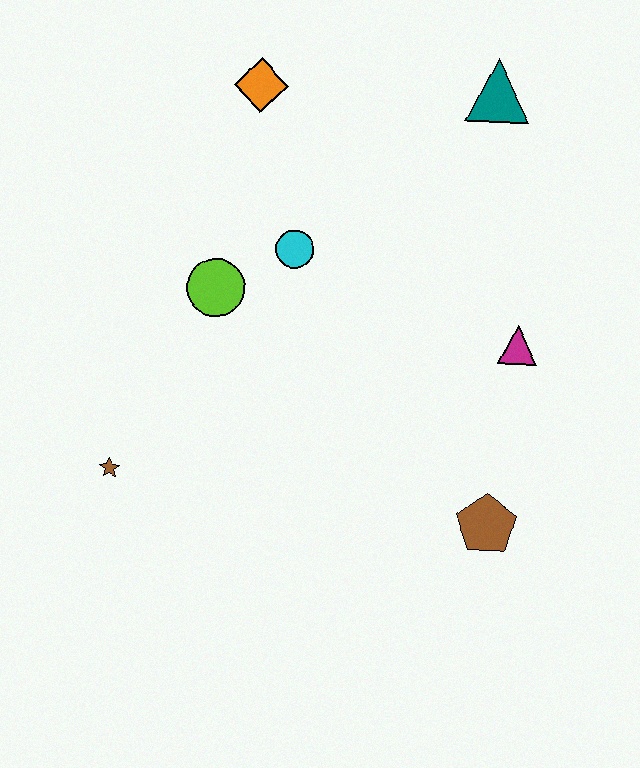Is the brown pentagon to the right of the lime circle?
Yes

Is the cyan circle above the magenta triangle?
Yes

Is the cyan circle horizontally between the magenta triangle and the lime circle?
Yes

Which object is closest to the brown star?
The lime circle is closest to the brown star.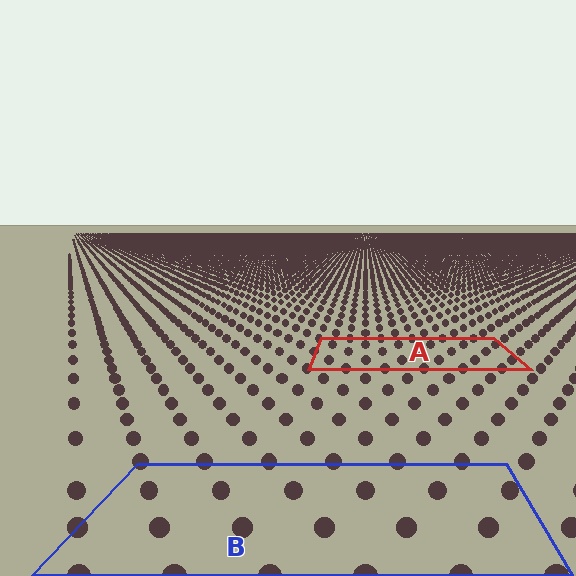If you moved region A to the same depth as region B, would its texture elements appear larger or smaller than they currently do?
They would appear larger. At a closer depth, the same texture elements are projected at a bigger on-screen size.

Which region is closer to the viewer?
Region B is closer. The texture elements there are larger and more spread out.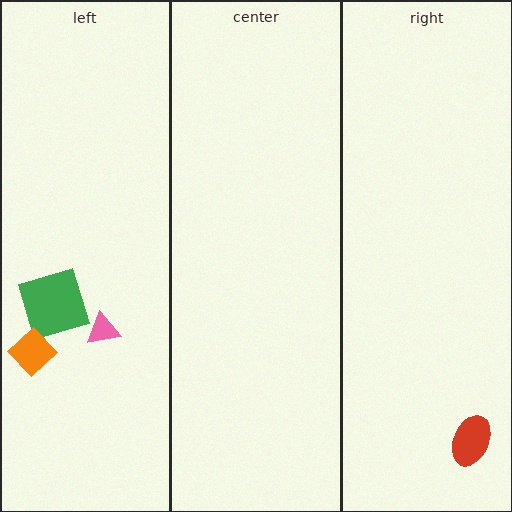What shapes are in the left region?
The pink triangle, the green square, the orange diamond.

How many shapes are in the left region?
3.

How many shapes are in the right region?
1.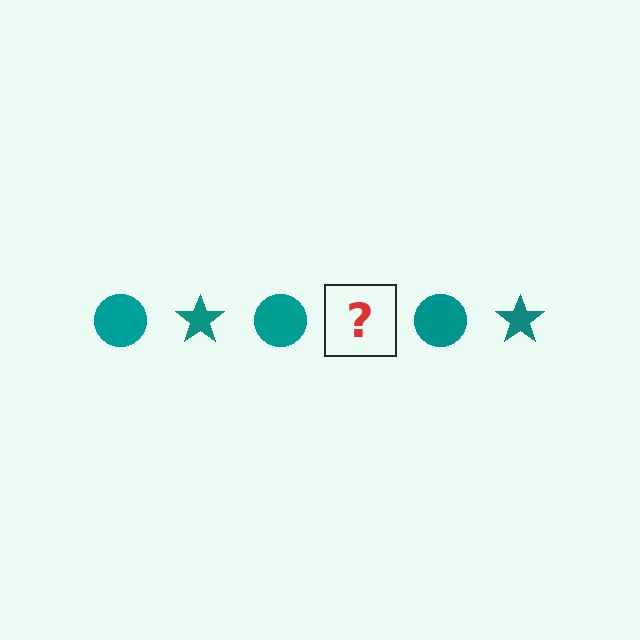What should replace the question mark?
The question mark should be replaced with a teal star.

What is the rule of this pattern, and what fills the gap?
The rule is that the pattern cycles through circle, star shapes in teal. The gap should be filled with a teal star.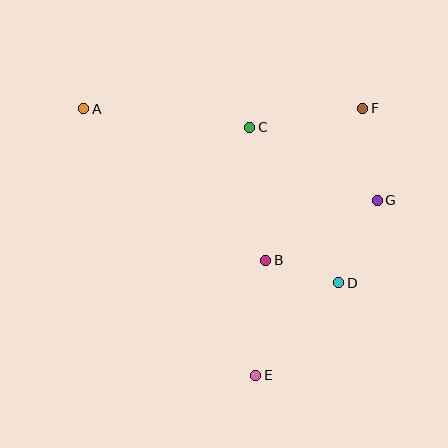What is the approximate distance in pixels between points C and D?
The distance between C and D is approximately 179 pixels.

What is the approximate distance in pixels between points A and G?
The distance between A and G is approximately 307 pixels.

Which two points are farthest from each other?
Points A and E are farthest from each other.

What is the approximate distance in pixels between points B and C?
The distance between B and C is approximately 134 pixels.